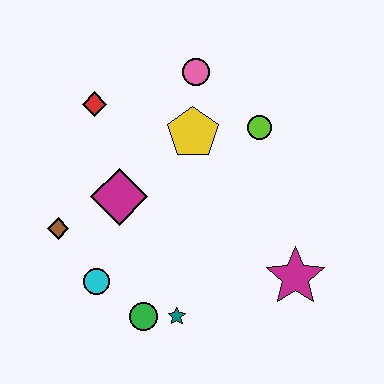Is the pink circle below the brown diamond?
No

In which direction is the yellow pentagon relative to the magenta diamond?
The yellow pentagon is to the right of the magenta diamond.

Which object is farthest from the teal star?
The pink circle is farthest from the teal star.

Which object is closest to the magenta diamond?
The brown diamond is closest to the magenta diamond.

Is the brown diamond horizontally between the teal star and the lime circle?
No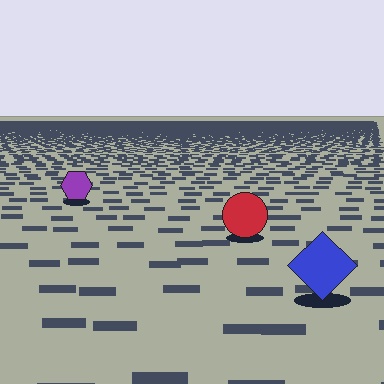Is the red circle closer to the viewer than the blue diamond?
No. The blue diamond is closer — you can tell from the texture gradient: the ground texture is coarser near it.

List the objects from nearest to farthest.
From nearest to farthest: the blue diamond, the red circle, the purple hexagon.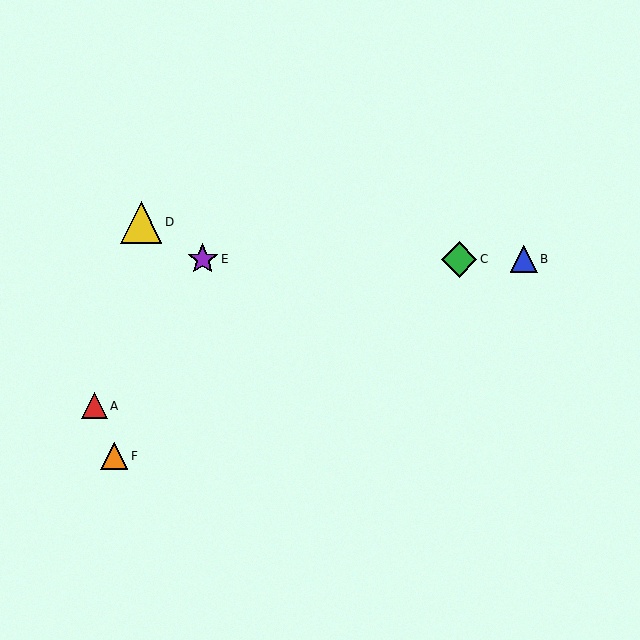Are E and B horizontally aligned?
Yes, both are at y≈259.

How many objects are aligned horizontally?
3 objects (B, C, E) are aligned horizontally.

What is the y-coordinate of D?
Object D is at y≈222.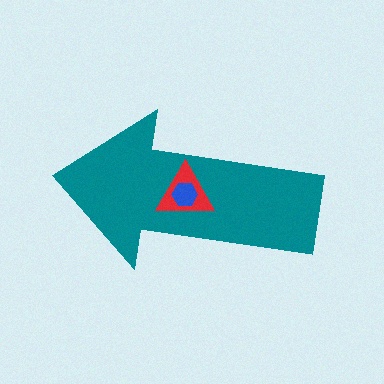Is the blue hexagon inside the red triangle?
Yes.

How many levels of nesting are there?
3.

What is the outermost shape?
The teal arrow.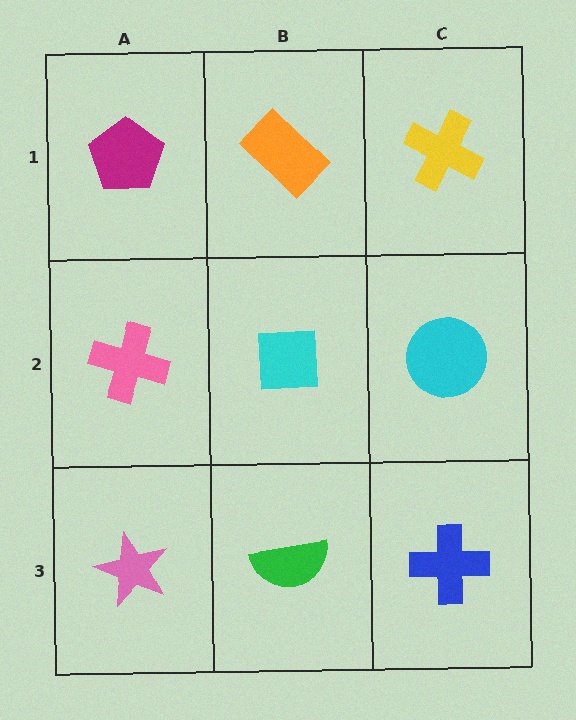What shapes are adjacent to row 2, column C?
A yellow cross (row 1, column C), a blue cross (row 3, column C), a cyan square (row 2, column B).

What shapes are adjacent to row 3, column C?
A cyan circle (row 2, column C), a green semicircle (row 3, column B).